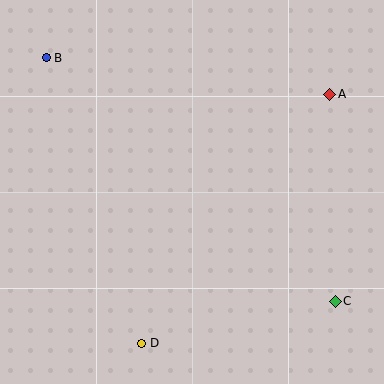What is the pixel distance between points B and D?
The distance between B and D is 301 pixels.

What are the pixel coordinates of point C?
Point C is at (335, 301).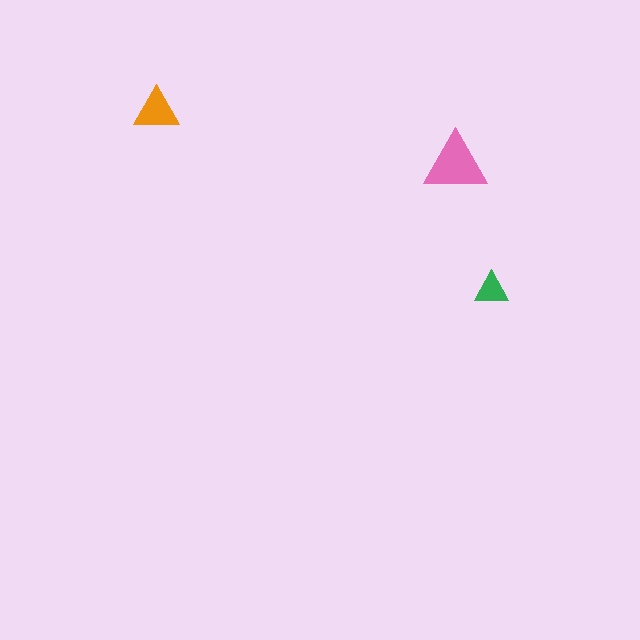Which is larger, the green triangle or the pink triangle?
The pink one.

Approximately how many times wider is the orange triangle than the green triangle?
About 1.5 times wider.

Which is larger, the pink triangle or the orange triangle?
The pink one.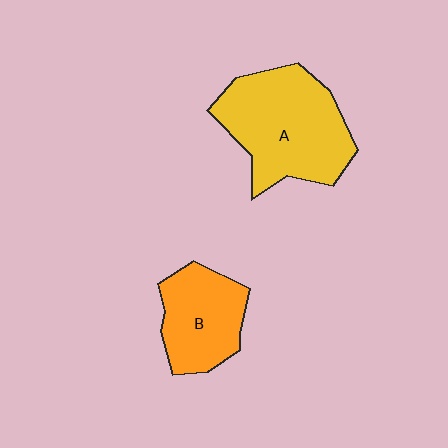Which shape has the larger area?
Shape A (yellow).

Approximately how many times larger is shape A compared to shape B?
Approximately 1.6 times.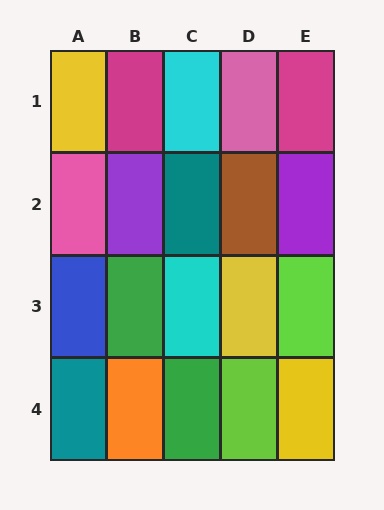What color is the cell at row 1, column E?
Magenta.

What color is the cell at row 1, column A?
Yellow.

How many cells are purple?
2 cells are purple.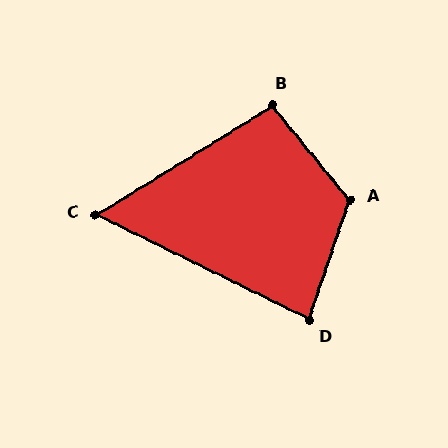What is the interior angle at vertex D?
Approximately 83 degrees (acute).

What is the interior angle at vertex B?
Approximately 97 degrees (obtuse).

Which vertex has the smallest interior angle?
C, at approximately 58 degrees.